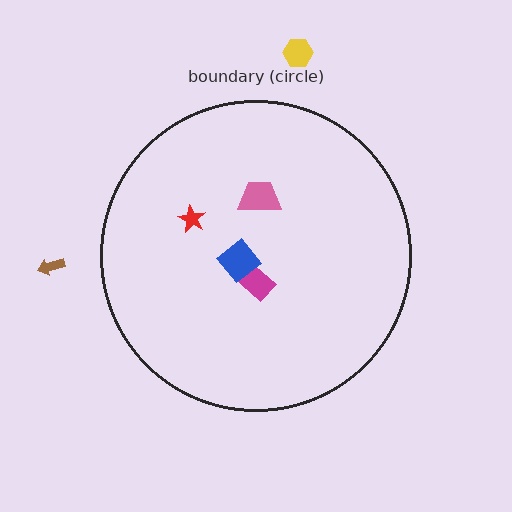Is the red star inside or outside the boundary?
Inside.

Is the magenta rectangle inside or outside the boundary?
Inside.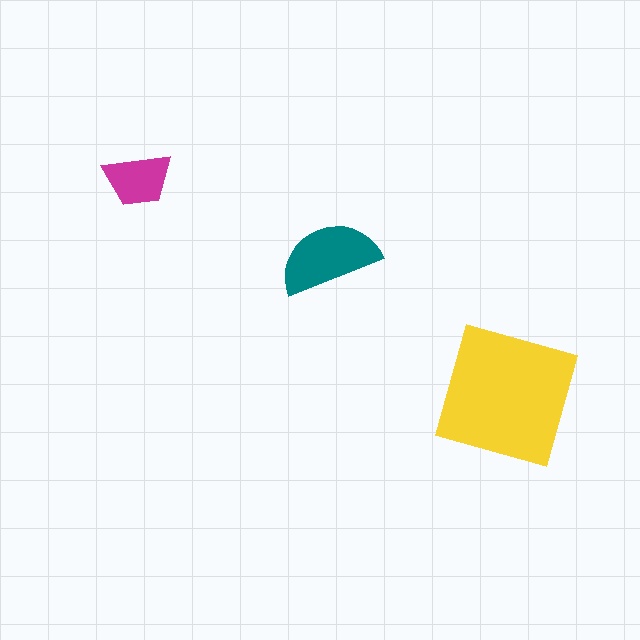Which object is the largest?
The yellow square.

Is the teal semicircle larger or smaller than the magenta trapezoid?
Larger.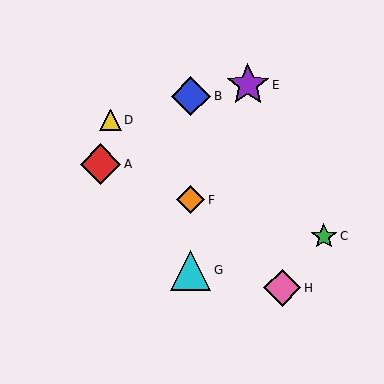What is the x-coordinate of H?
Object H is at x≈282.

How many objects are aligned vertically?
3 objects (B, F, G) are aligned vertically.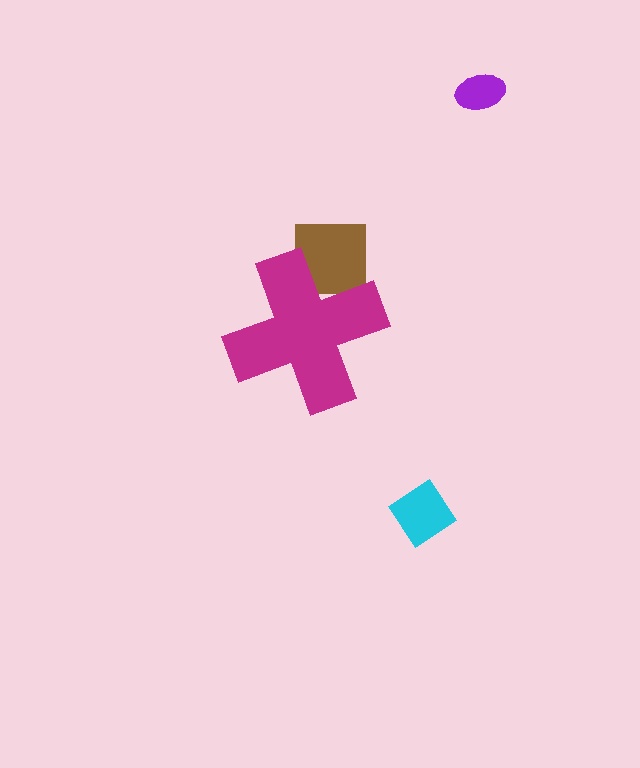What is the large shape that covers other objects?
A magenta cross.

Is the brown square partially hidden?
Yes, the brown square is partially hidden behind the magenta cross.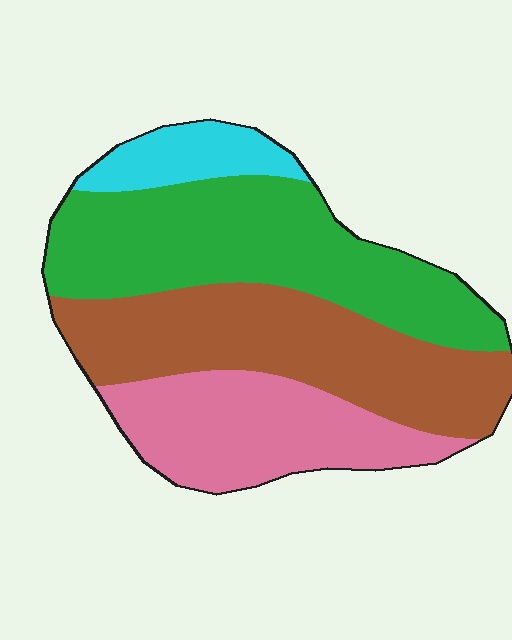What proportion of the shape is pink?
Pink covers around 25% of the shape.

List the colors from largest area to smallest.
From largest to smallest: green, brown, pink, cyan.